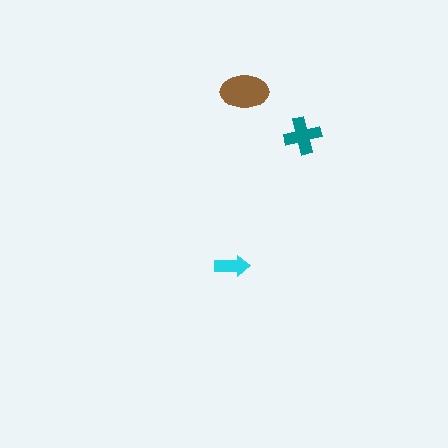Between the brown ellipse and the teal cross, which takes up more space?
The brown ellipse.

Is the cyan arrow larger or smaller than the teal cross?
Smaller.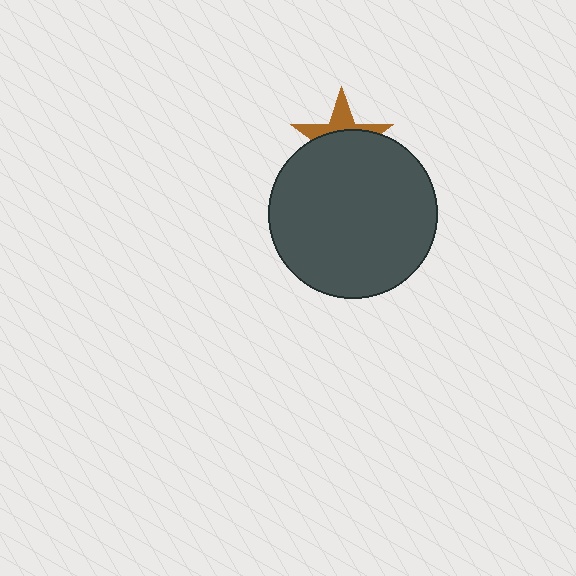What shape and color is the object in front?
The object in front is a dark gray circle.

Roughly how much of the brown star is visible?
A small part of it is visible (roughly 38%).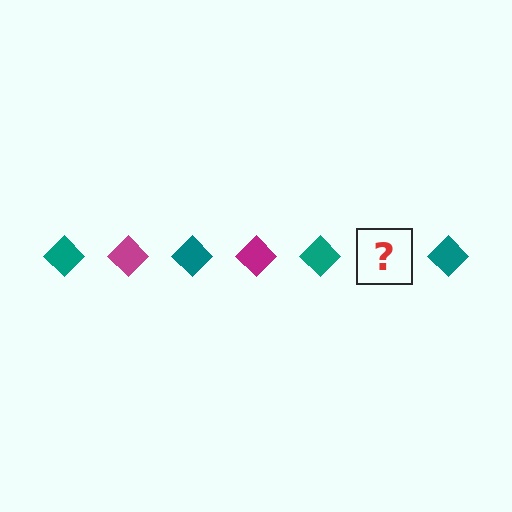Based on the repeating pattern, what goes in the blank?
The blank should be a magenta diamond.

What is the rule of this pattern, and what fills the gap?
The rule is that the pattern cycles through teal, magenta diamonds. The gap should be filled with a magenta diamond.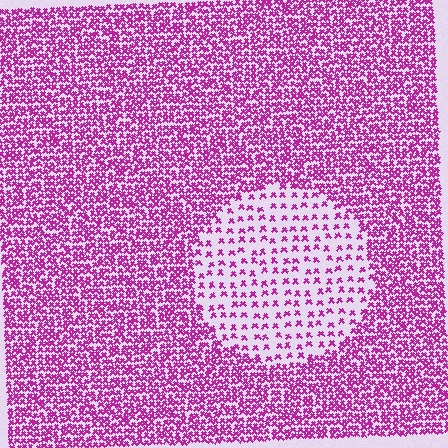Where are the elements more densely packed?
The elements are more densely packed outside the circle boundary.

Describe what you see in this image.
The image contains small magenta elements arranged at two different densities. A circle-shaped region is visible where the elements are less densely packed than the surrounding area.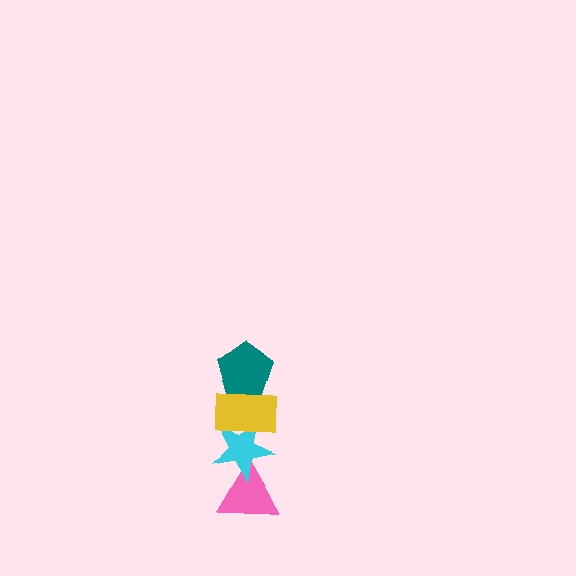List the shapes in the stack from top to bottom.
From top to bottom: the teal pentagon, the yellow rectangle, the cyan star, the pink triangle.